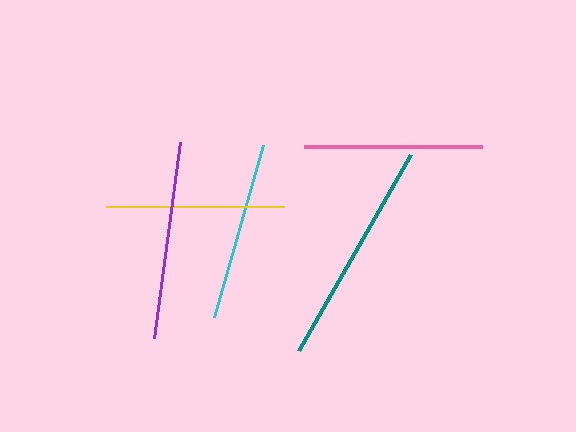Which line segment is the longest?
The teal line is the longest at approximately 226 pixels.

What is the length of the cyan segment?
The cyan segment is approximately 179 pixels long.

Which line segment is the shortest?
The yellow line is the shortest at approximately 178 pixels.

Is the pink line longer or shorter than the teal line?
The teal line is longer than the pink line.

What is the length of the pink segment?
The pink segment is approximately 179 pixels long.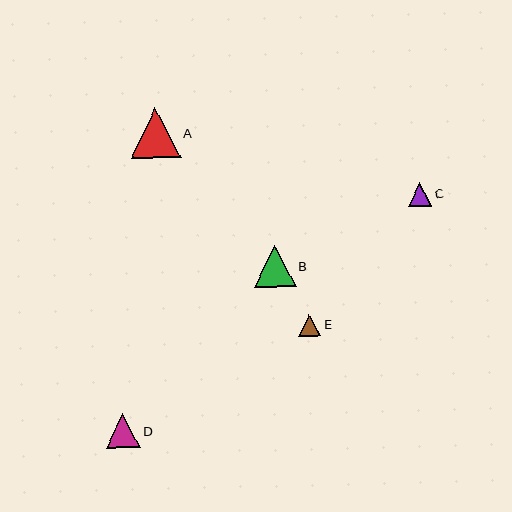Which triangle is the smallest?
Triangle E is the smallest with a size of approximately 22 pixels.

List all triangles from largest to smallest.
From largest to smallest: A, B, D, C, E.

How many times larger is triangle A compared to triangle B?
Triangle A is approximately 1.2 times the size of triangle B.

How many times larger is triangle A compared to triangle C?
Triangle A is approximately 2.1 times the size of triangle C.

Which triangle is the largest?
Triangle A is the largest with a size of approximately 50 pixels.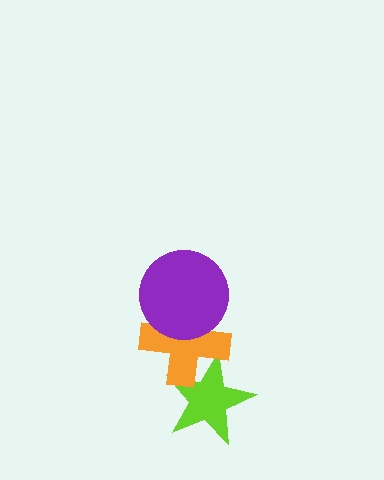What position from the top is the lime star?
The lime star is 3rd from the top.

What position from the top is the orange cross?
The orange cross is 2nd from the top.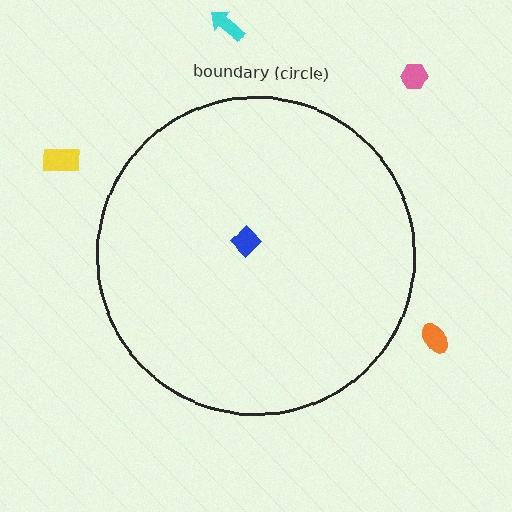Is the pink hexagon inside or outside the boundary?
Outside.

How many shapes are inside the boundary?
1 inside, 4 outside.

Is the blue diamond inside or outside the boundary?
Inside.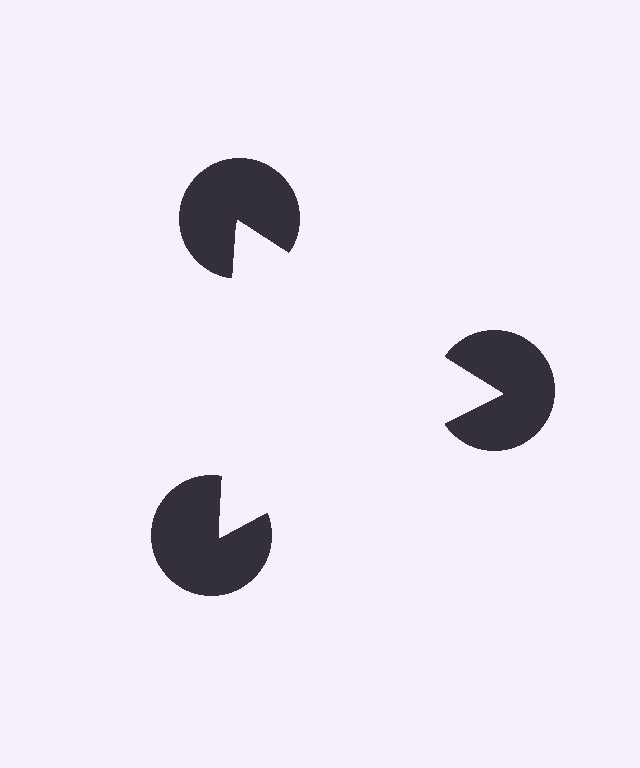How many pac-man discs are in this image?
There are 3 — one at each vertex of the illusory triangle.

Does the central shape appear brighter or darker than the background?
It typically appears slightly brighter than the background, even though no actual brightness change is drawn.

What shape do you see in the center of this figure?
An illusory triangle — its edges are inferred from the aligned wedge cuts in the pac-man discs, not physically drawn.